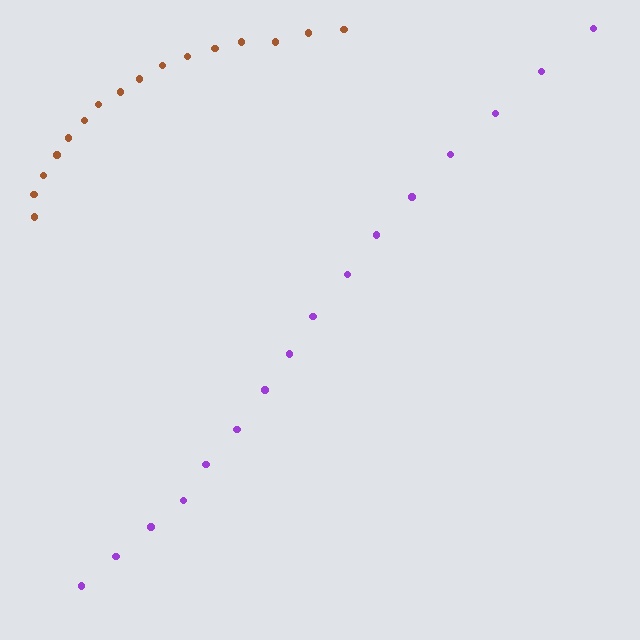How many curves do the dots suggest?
There are 2 distinct paths.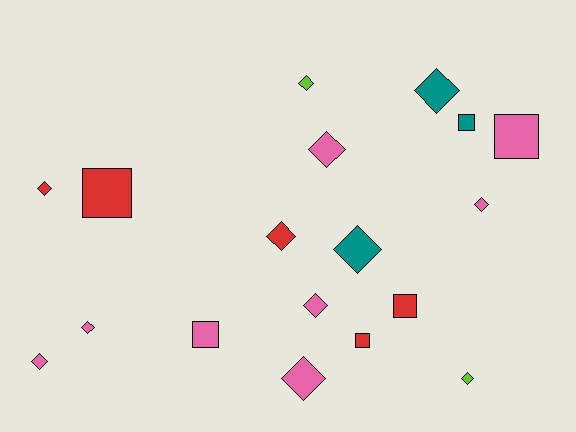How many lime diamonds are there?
There are 2 lime diamonds.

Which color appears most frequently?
Pink, with 8 objects.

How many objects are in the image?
There are 18 objects.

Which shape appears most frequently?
Diamond, with 12 objects.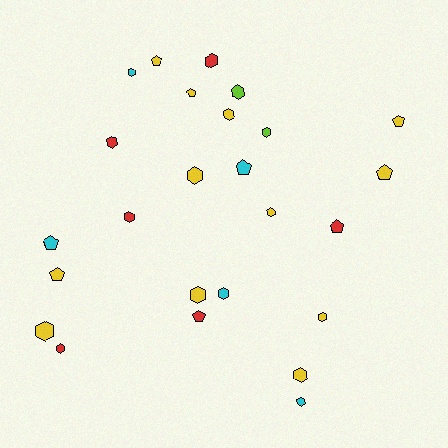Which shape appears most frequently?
Hexagon, with 16 objects.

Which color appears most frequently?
Yellow, with 12 objects.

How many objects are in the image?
There are 25 objects.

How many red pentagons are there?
There are 2 red pentagons.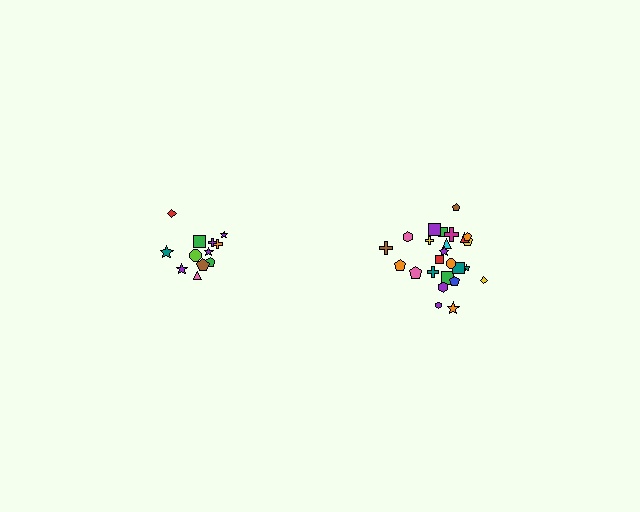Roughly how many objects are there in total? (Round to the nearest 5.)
Roughly 35 objects in total.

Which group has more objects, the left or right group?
The right group.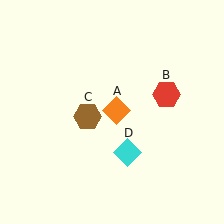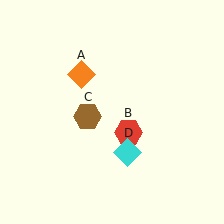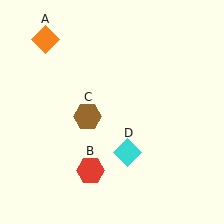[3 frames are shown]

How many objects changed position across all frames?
2 objects changed position: orange diamond (object A), red hexagon (object B).